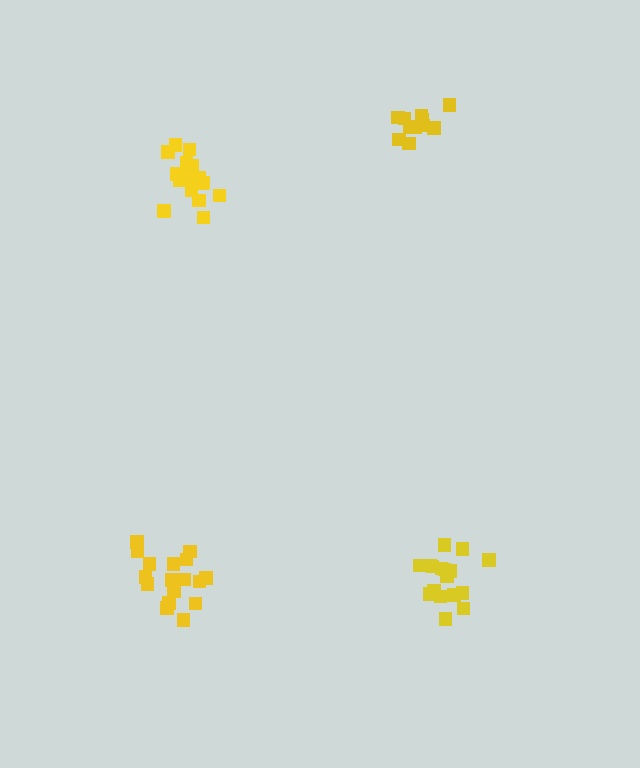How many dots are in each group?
Group 1: 17 dots, Group 2: 17 dots, Group 3: 18 dots, Group 4: 12 dots (64 total).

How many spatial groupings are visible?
There are 4 spatial groupings.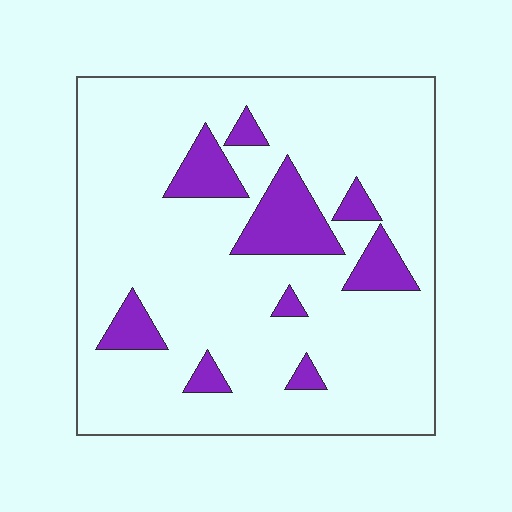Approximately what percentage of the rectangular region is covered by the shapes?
Approximately 15%.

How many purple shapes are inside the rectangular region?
9.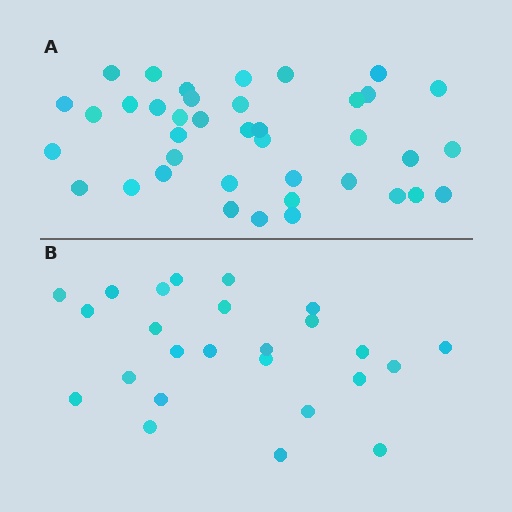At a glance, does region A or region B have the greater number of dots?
Region A (the top region) has more dots.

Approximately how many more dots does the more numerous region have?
Region A has approximately 15 more dots than region B.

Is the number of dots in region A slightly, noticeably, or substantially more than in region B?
Region A has substantially more. The ratio is roughly 1.6 to 1.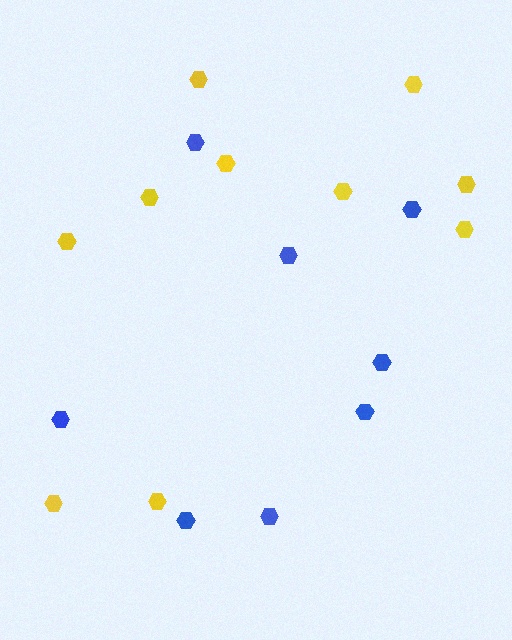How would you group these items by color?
There are 2 groups: one group of blue hexagons (8) and one group of yellow hexagons (10).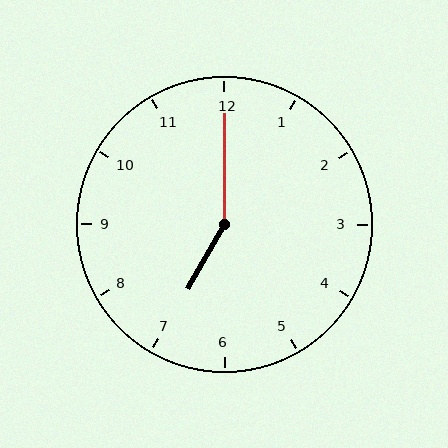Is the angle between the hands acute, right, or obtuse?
It is obtuse.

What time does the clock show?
7:00.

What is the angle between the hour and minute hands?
Approximately 150 degrees.